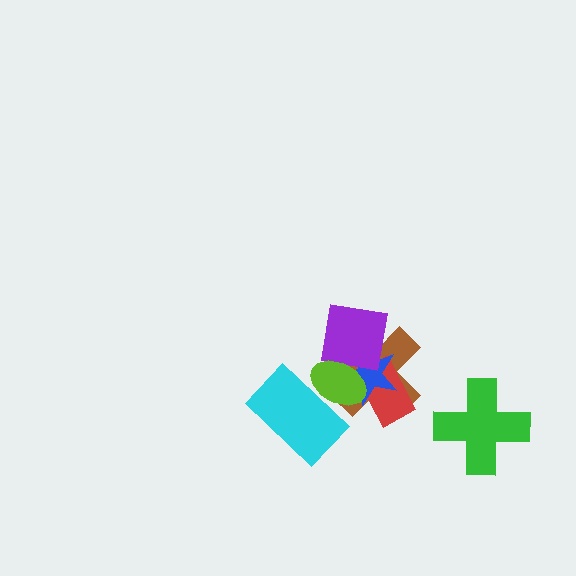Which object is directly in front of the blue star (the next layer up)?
The purple square is directly in front of the blue star.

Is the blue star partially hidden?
Yes, it is partially covered by another shape.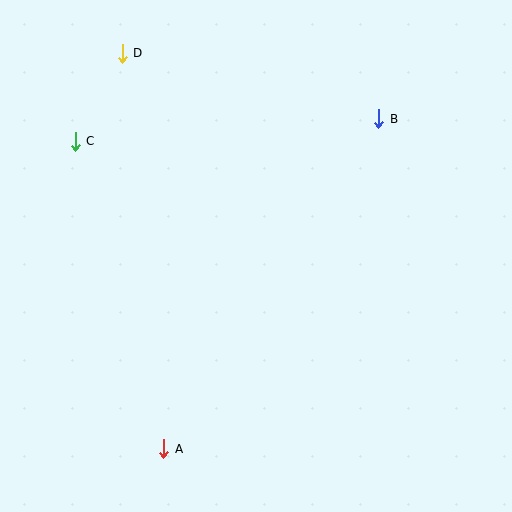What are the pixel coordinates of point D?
Point D is at (122, 53).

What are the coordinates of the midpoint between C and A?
The midpoint between C and A is at (119, 295).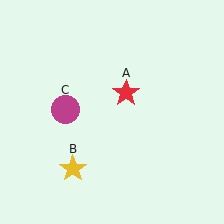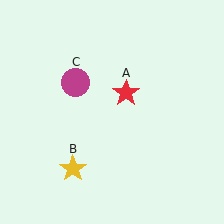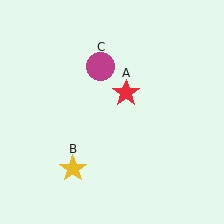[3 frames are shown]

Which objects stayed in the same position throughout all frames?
Red star (object A) and yellow star (object B) remained stationary.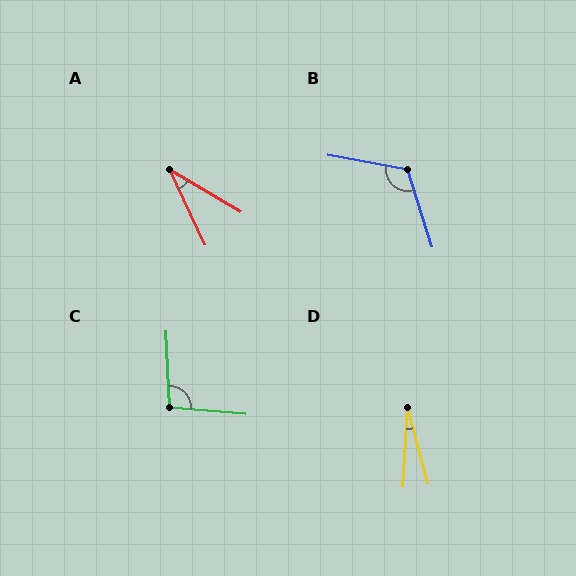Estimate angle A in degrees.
Approximately 34 degrees.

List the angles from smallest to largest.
D (18°), A (34°), C (98°), B (118°).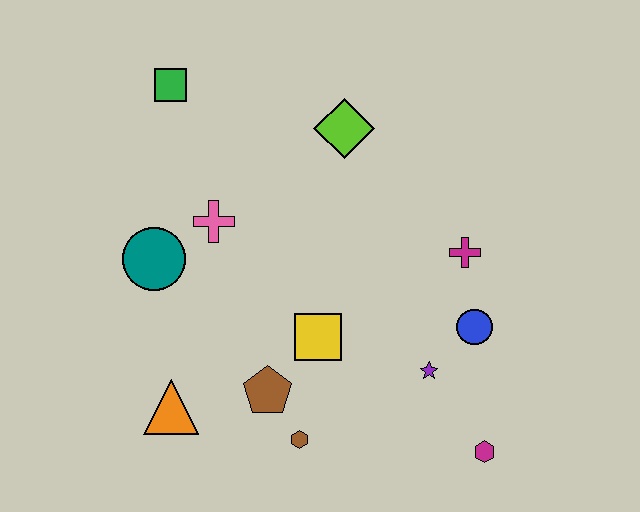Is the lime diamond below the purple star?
No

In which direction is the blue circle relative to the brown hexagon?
The blue circle is to the right of the brown hexagon.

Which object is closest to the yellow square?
The brown pentagon is closest to the yellow square.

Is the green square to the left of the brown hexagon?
Yes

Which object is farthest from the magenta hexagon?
The green square is farthest from the magenta hexagon.